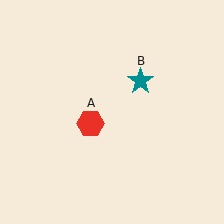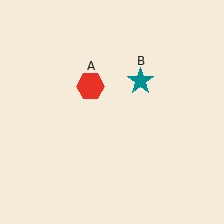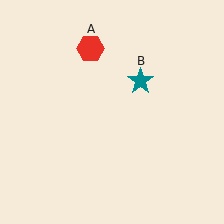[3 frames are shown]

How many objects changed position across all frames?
1 object changed position: red hexagon (object A).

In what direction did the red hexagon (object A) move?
The red hexagon (object A) moved up.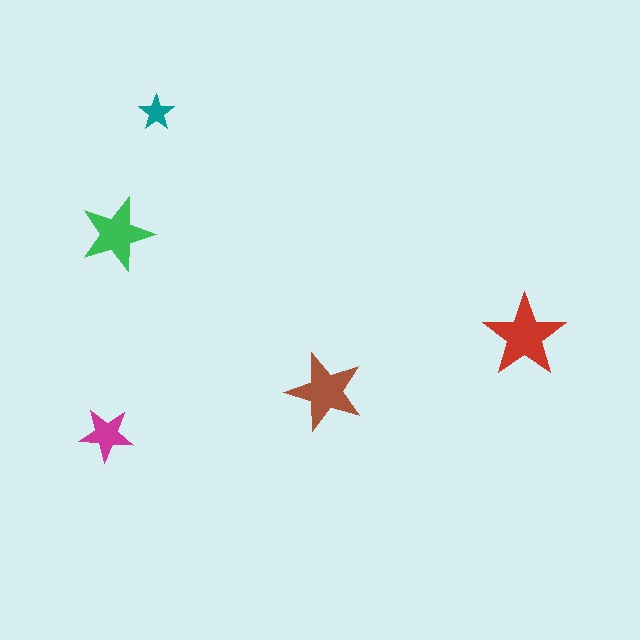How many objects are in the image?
There are 5 objects in the image.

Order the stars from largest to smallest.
the red one, the brown one, the green one, the magenta one, the teal one.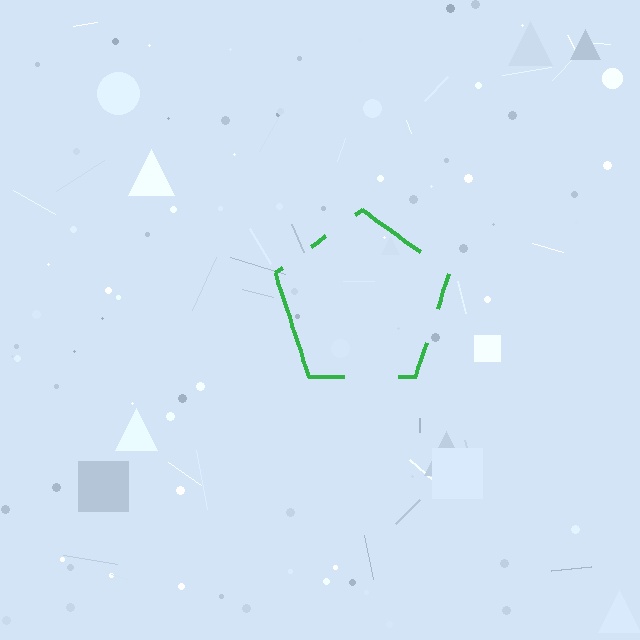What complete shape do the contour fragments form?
The contour fragments form a pentagon.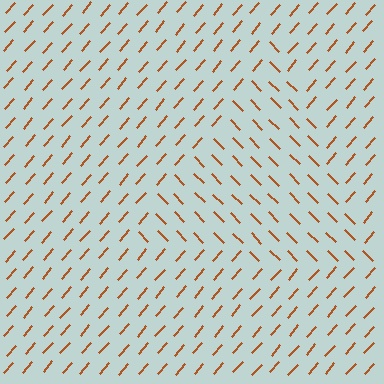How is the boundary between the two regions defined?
The boundary is defined purely by a change in line orientation (approximately 86 degrees difference). All lines are the same color and thickness.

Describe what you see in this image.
The image is filled with small brown line segments. A triangle region in the image has lines oriented differently from the surrounding lines, creating a visible texture boundary.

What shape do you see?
I see a triangle.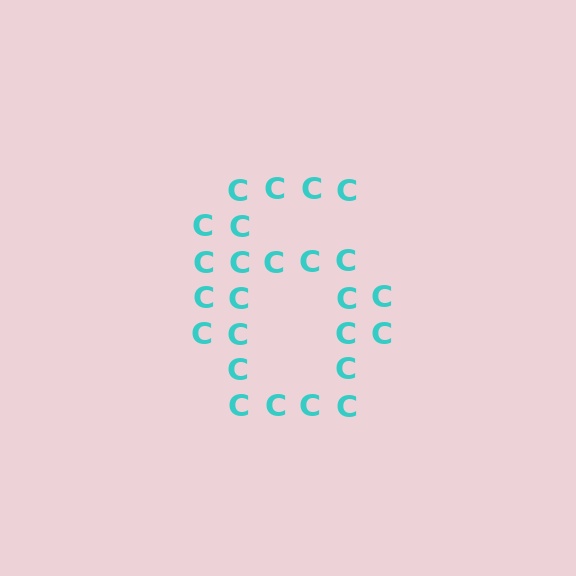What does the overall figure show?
The overall figure shows the digit 6.